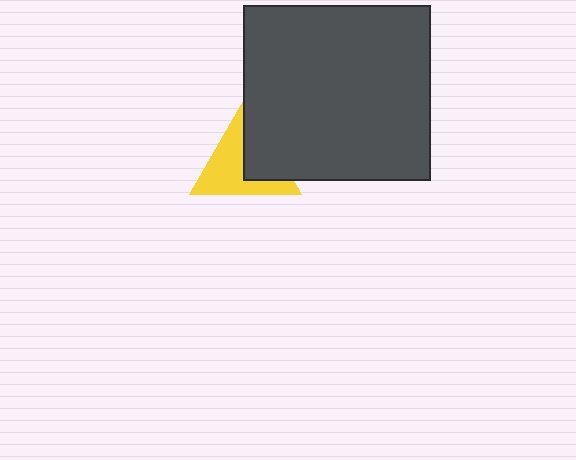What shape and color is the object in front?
The object in front is a dark gray rectangle.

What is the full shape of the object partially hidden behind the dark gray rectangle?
The partially hidden object is a yellow triangle.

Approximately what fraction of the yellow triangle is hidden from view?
Roughly 40% of the yellow triangle is hidden behind the dark gray rectangle.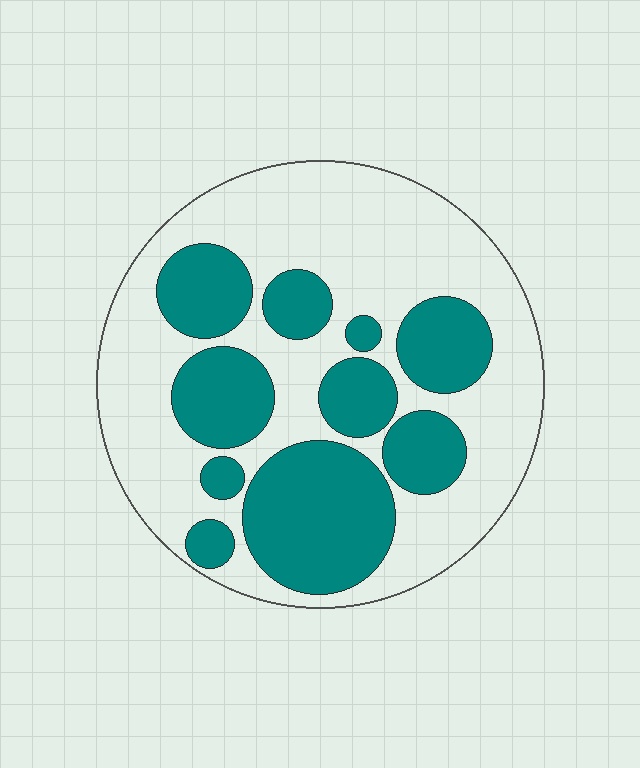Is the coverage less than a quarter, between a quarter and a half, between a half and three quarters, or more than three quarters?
Between a quarter and a half.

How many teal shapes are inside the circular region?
10.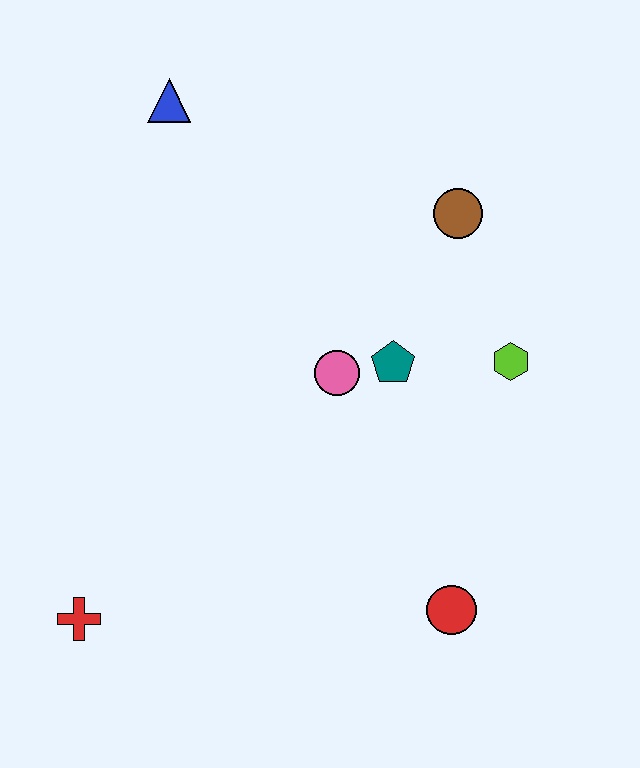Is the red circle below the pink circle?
Yes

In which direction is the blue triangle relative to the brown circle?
The blue triangle is to the left of the brown circle.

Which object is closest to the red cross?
The pink circle is closest to the red cross.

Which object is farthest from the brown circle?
The red cross is farthest from the brown circle.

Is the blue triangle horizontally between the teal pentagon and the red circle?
No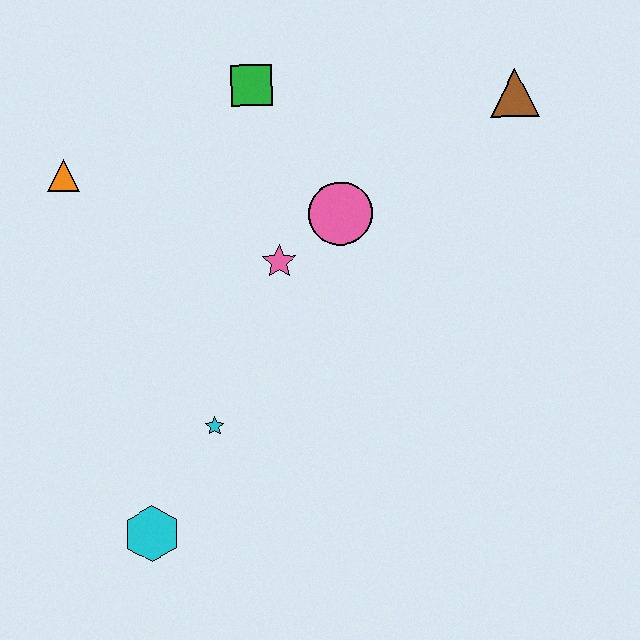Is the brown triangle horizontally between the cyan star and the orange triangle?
No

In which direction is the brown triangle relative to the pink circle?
The brown triangle is to the right of the pink circle.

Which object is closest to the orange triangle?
The green square is closest to the orange triangle.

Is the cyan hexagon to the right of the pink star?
No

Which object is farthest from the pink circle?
The cyan hexagon is farthest from the pink circle.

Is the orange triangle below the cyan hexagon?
No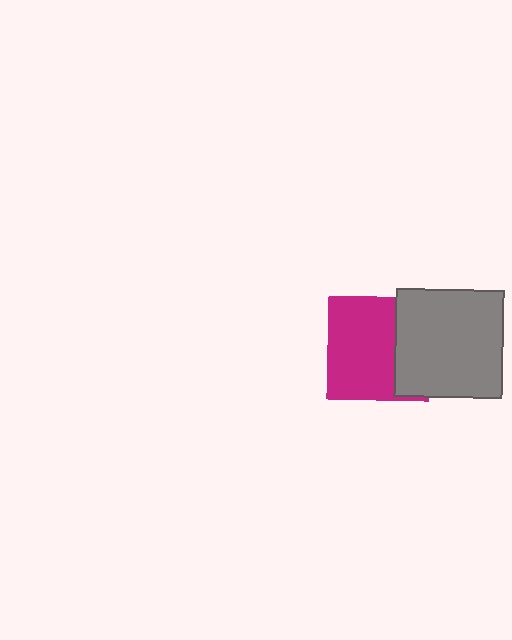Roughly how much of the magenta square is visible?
Most of it is visible (roughly 67%).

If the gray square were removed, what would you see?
You would see the complete magenta square.